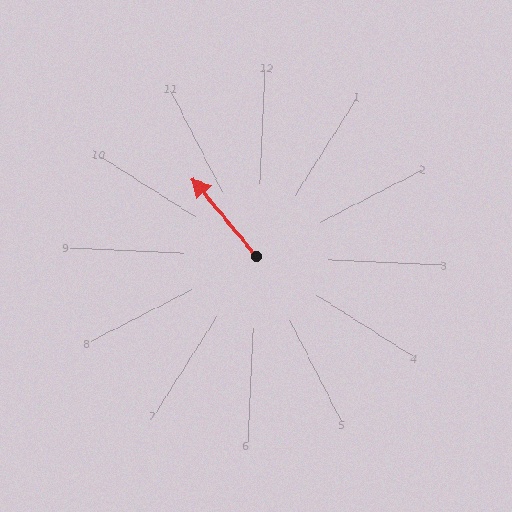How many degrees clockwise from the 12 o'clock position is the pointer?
Approximately 318 degrees.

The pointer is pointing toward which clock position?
Roughly 11 o'clock.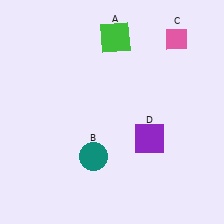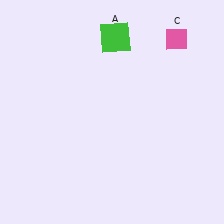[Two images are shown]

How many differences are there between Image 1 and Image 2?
There are 2 differences between the two images.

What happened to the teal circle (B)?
The teal circle (B) was removed in Image 2. It was in the bottom-left area of Image 1.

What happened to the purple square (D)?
The purple square (D) was removed in Image 2. It was in the bottom-right area of Image 1.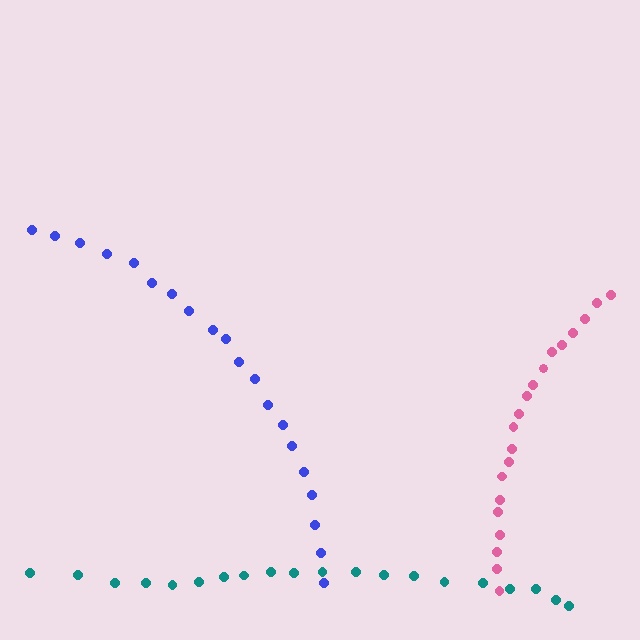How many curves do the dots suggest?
There are 3 distinct paths.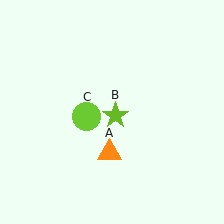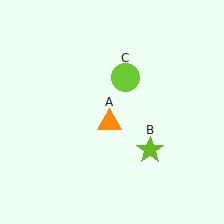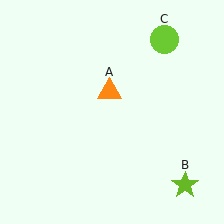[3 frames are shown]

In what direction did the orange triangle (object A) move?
The orange triangle (object A) moved up.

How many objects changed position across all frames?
3 objects changed position: orange triangle (object A), lime star (object B), lime circle (object C).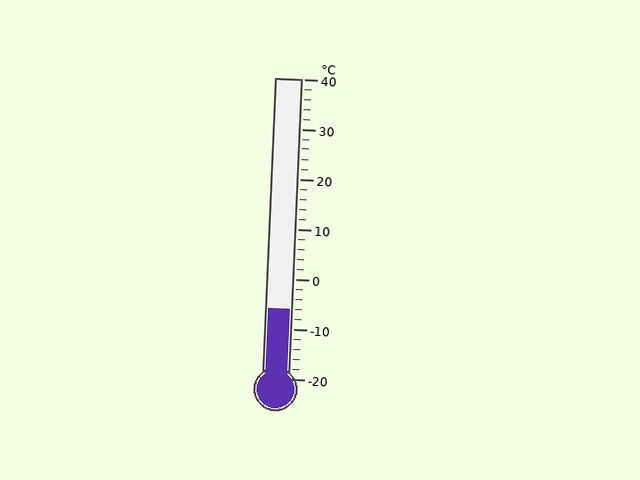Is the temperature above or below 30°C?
The temperature is below 30°C.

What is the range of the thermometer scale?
The thermometer scale ranges from -20°C to 40°C.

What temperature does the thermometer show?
The thermometer shows approximately -6°C.